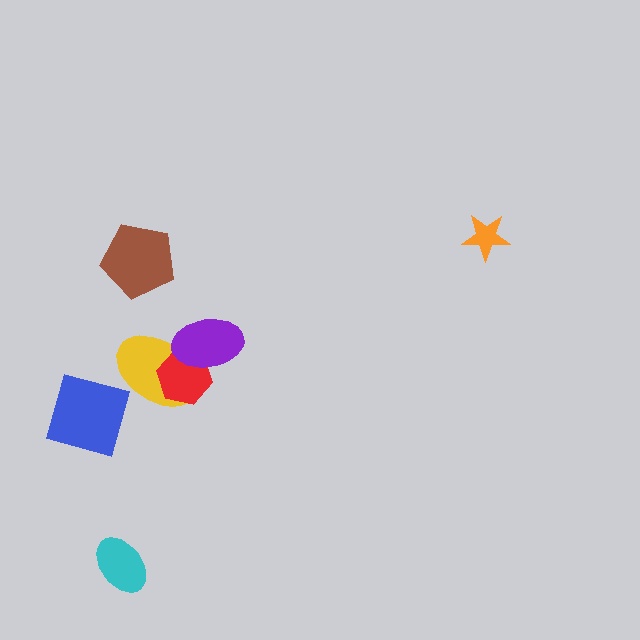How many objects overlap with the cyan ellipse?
0 objects overlap with the cyan ellipse.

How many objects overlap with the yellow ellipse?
2 objects overlap with the yellow ellipse.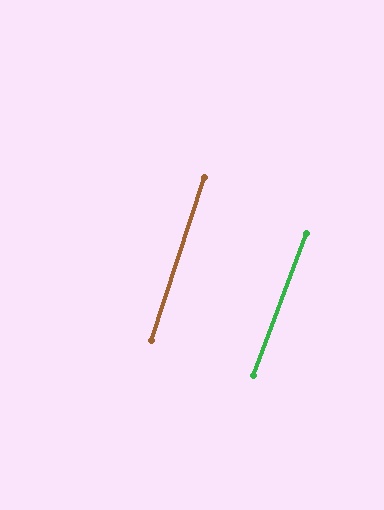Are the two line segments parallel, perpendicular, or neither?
Parallel — their directions differ by only 2.0°.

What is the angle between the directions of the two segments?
Approximately 2 degrees.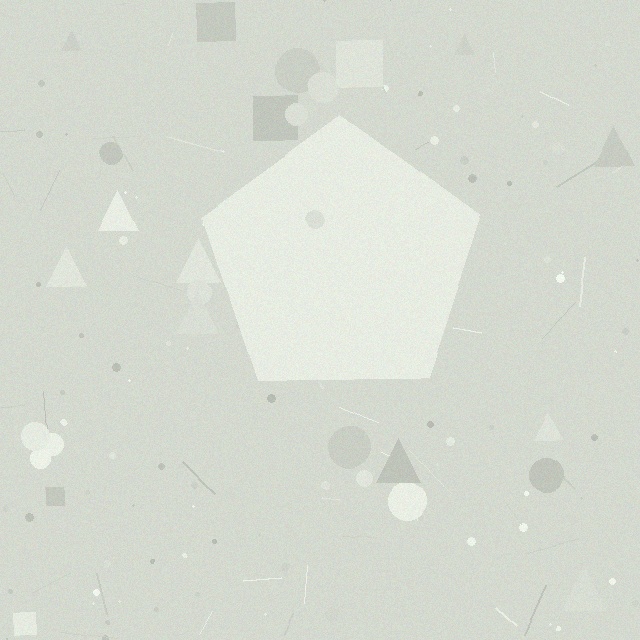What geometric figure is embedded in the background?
A pentagon is embedded in the background.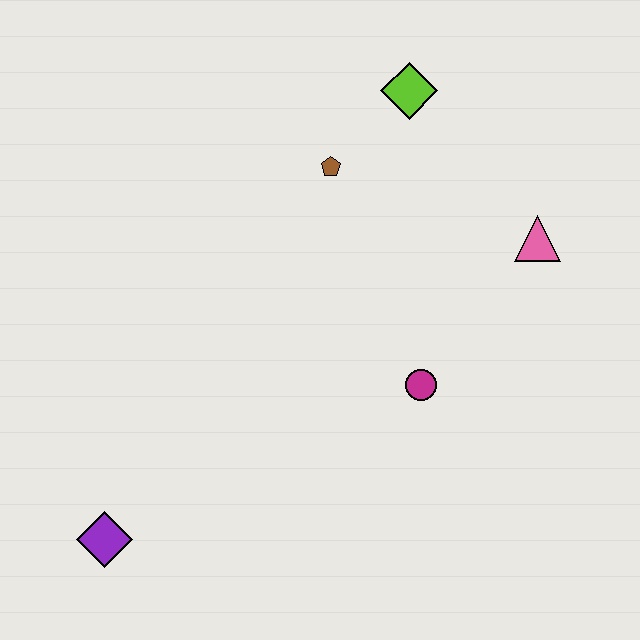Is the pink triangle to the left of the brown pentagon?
No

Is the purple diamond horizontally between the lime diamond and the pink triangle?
No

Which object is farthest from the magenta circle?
The purple diamond is farthest from the magenta circle.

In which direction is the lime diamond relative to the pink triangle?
The lime diamond is above the pink triangle.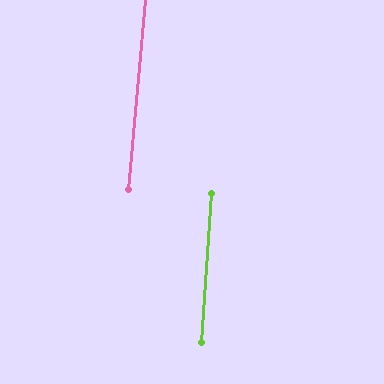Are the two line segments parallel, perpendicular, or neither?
Parallel — their directions differ by only 1.0°.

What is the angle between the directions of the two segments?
Approximately 1 degree.